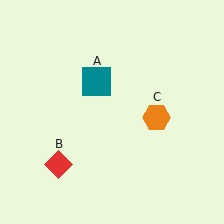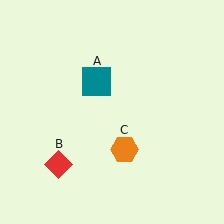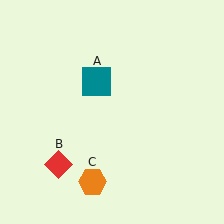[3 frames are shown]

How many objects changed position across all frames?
1 object changed position: orange hexagon (object C).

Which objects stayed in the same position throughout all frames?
Teal square (object A) and red diamond (object B) remained stationary.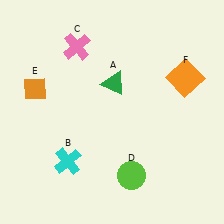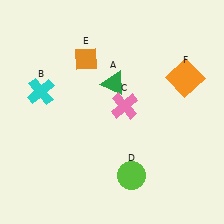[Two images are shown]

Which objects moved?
The objects that moved are: the cyan cross (B), the pink cross (C), the orange diamond (E).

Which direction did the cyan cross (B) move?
The cyan cross (B) moved up.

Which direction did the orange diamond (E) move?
The orange diamond (E) moved right.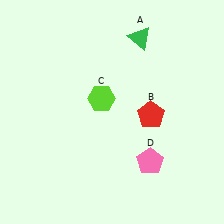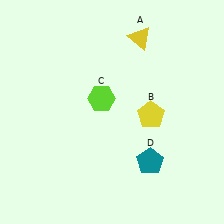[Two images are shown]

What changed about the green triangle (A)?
In Image 1, A is green. In Image 2, it changed to yellow.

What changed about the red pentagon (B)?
In Image 1, B is red. In Image 2, it changed to yellow.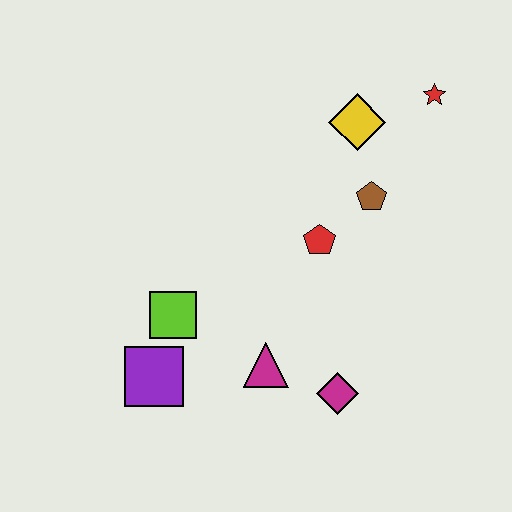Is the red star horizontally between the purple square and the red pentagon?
No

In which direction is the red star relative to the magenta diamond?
The red star is above the magenta diamond.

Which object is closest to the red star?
The yellow diamond is closest to the red star.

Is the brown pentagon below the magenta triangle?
No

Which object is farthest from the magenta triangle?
The red star is farthest from the magenta triangle.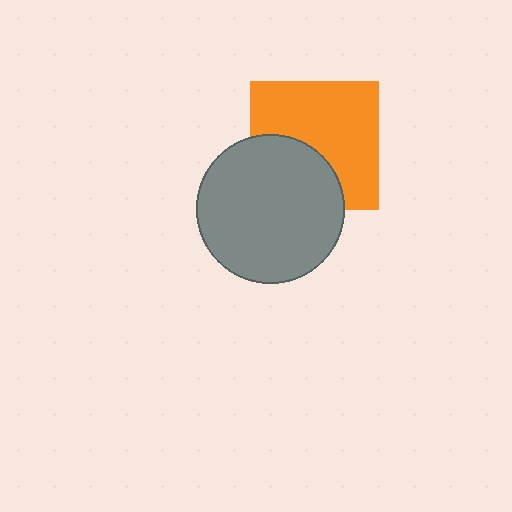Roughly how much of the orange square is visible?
About half of it is visible (roughly 64%).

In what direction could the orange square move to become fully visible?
The orange square could move up. That would shift it out from behind the gray circle entirely.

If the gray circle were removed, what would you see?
You would see the complete orange square.